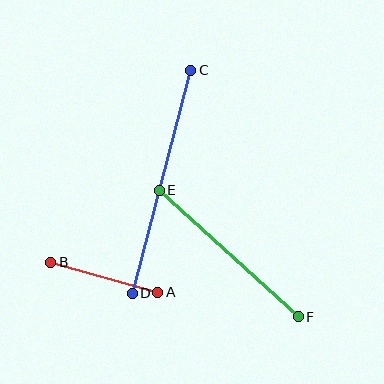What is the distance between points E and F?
The distance is approximately 188 pixels.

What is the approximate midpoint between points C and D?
The midpoint is at approximately (162, 182) pixels.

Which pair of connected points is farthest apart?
Points C and D are farthest apart.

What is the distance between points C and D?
The distance is approximately 231 pixels.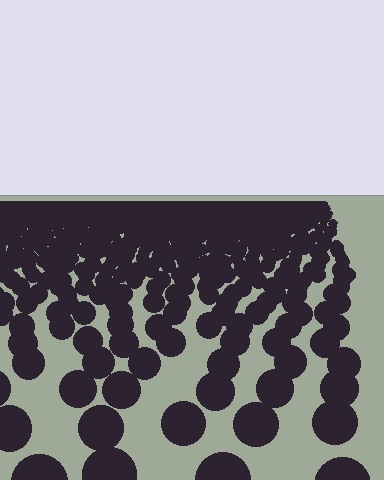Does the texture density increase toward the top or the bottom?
Density increases toward the top.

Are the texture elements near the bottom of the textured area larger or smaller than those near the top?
Larger. Near the bottom, elements are closer to the viewer and appear at a bigger on-screen size.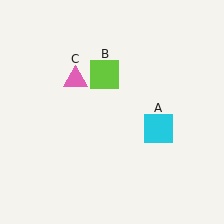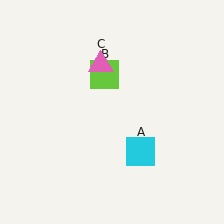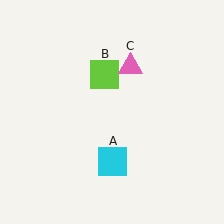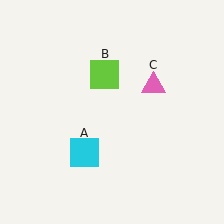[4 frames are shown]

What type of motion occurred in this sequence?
The cyan square (object A), pink triangle (object C) rotated clockwise around the center of the scene.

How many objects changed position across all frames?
2 objects changed position: cyan square (object A), pink triangle (object C).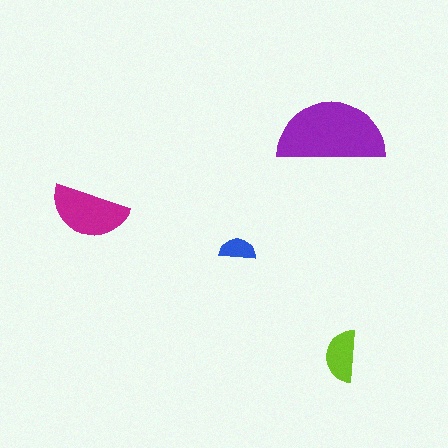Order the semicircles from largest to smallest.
the purple one, the magenta one, the lime one, the blue one.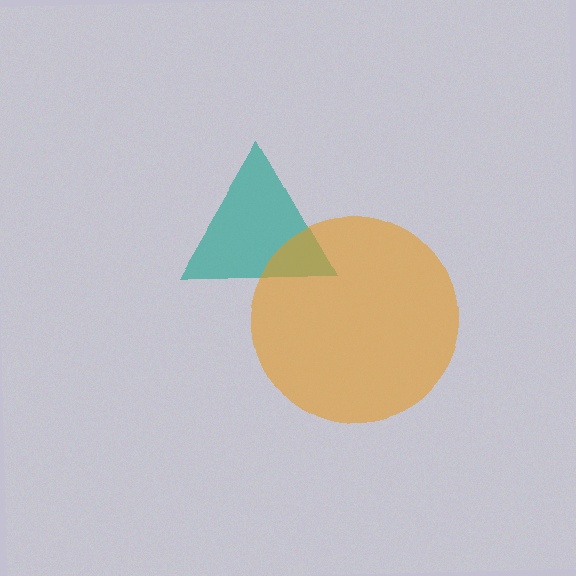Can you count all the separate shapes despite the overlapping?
Yes, there are 2 separate shapes.